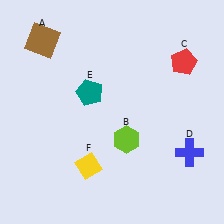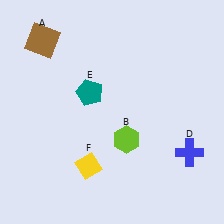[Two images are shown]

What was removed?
The red pentagon (C) was removed in Image 2.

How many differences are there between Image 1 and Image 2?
There is 1 difference between the two images.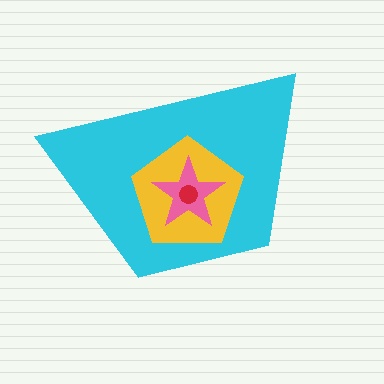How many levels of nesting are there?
4.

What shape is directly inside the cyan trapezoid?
The yellow pentagon.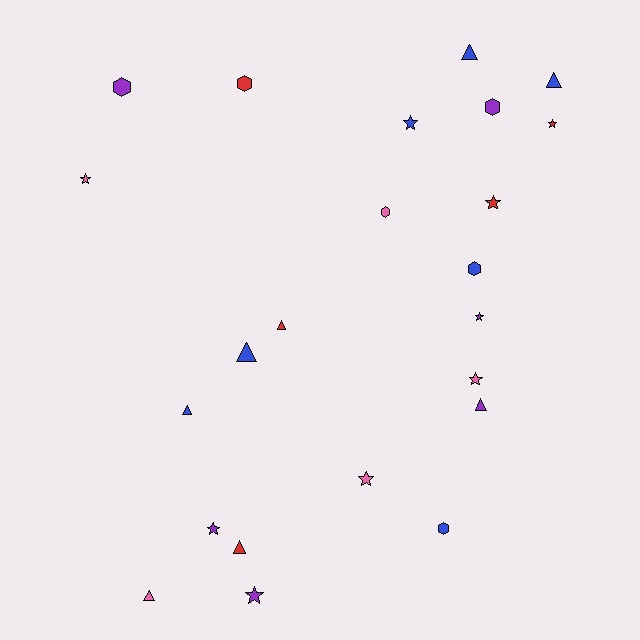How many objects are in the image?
There are 23 objects.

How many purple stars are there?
There are 3 purple stars.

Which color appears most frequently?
Blue, with 7 objects.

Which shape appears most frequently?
Star, with 9 objects.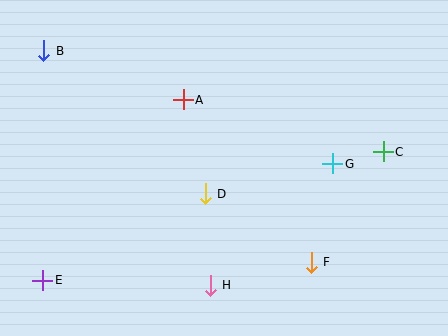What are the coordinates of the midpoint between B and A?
The midpoint between B and A is at (113, 75).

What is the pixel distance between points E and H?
The distance between E and H is 167 pixels.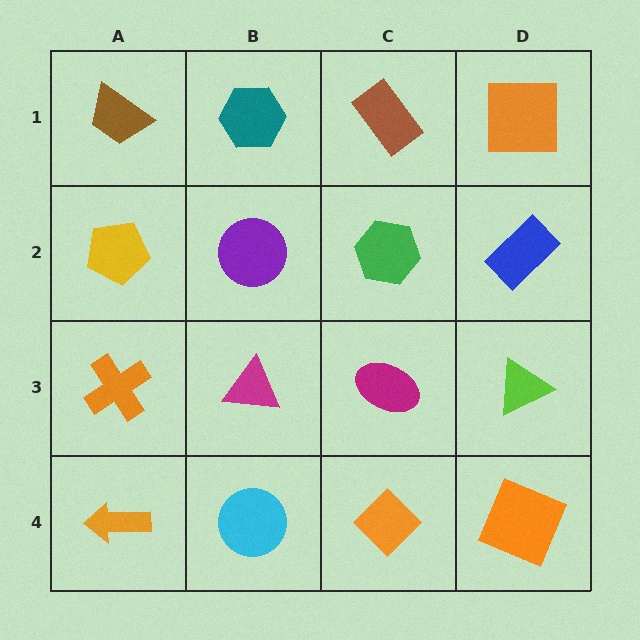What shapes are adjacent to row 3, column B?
A purple circle (row 2, column B), a cyan circle (row 4, column B), an orange cross (row 3, column A), a magenta ellipse (row 3, column C).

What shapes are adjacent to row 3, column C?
A green hexagon (row 2, column C), an orange diamond (row 4, column C), a magenta triangle (row 3, column B), a lime triangle (row 3, column D).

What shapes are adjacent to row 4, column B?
A magenta triangle (row 3, column B), an orange arrow (row 4, column A), an orange diamond (row 4, column C).